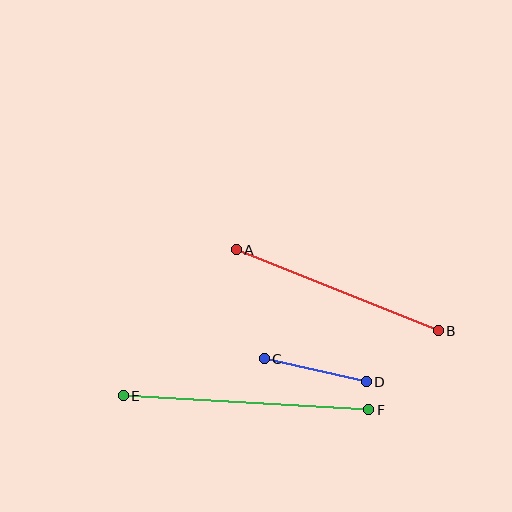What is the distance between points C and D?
The distance is approximately 105 pixels.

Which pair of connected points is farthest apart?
Points E and F are farthest apart.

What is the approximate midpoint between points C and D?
The midpoint is at approximately (315, 370) pixels.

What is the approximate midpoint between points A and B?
The midpoint is at approximately (337, 290) pixels.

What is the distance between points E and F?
The distance is approximately 246 pixels.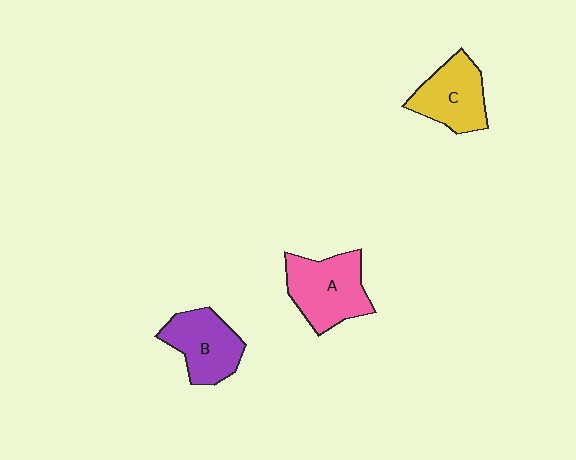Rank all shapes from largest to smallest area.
From largest to smallest: A (pink), B (purple), C (yellow).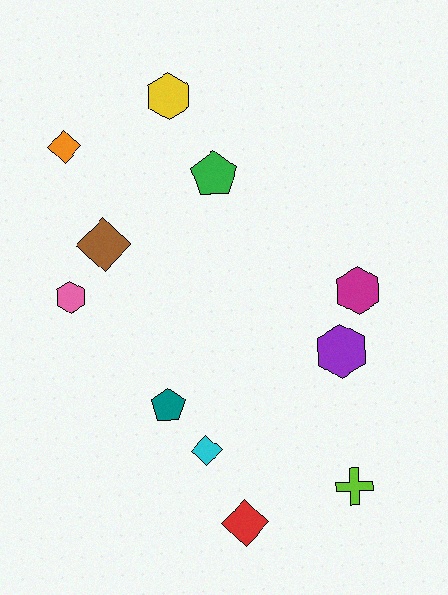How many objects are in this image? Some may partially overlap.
There are 11 objects.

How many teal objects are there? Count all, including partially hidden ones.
There is 1 teal object.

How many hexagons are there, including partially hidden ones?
There are 4 hexagons.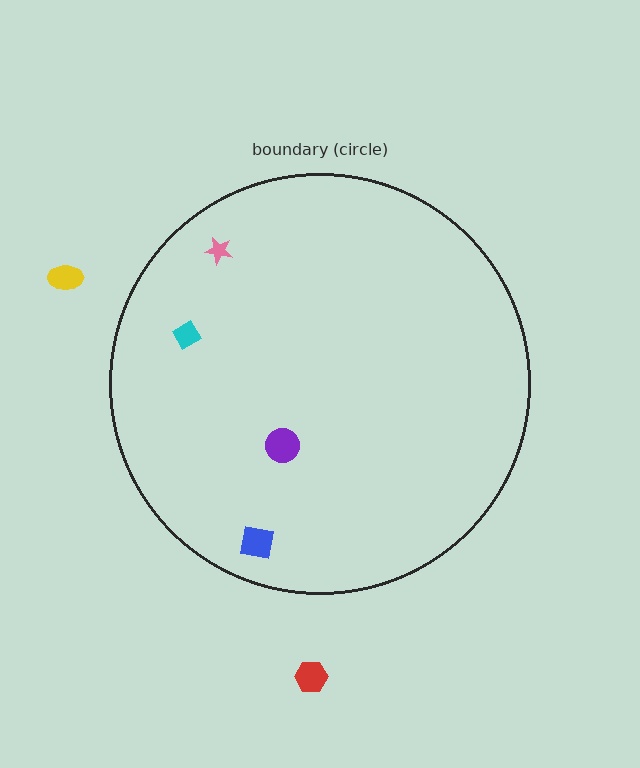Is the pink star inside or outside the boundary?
Inside.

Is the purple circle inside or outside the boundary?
Inside.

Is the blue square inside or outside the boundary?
Inside.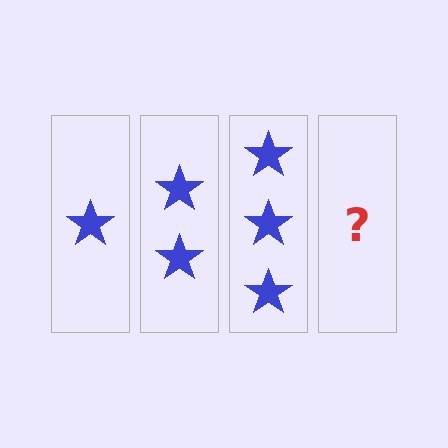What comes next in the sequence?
The next element should be 4 stars.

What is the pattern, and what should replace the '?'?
The pattern is that each step adds one more star. The '?' should be 4 stars.